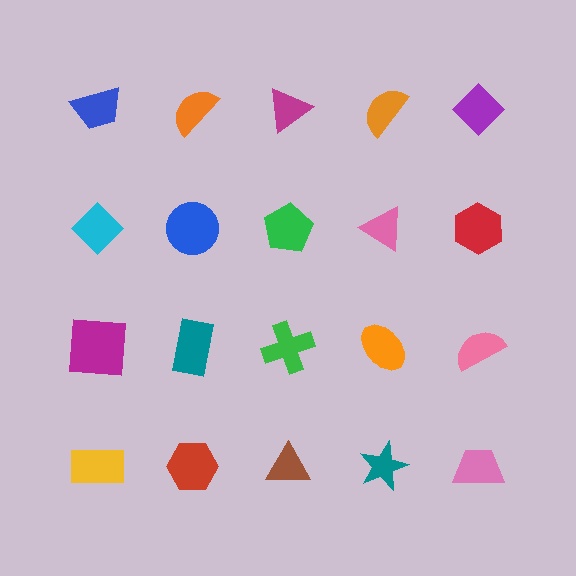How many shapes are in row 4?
5 shapes.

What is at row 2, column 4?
A pink triangle.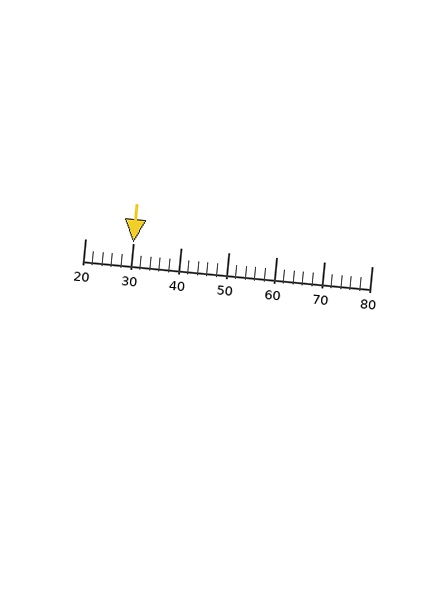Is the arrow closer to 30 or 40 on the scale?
The arrow is closer to 30.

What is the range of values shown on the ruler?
The ruler shows values from 20 to 80.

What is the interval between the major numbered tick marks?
The major tick marks are spaced 10 units apart.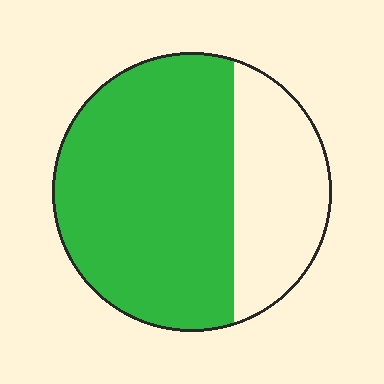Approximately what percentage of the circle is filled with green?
Approximately 70%.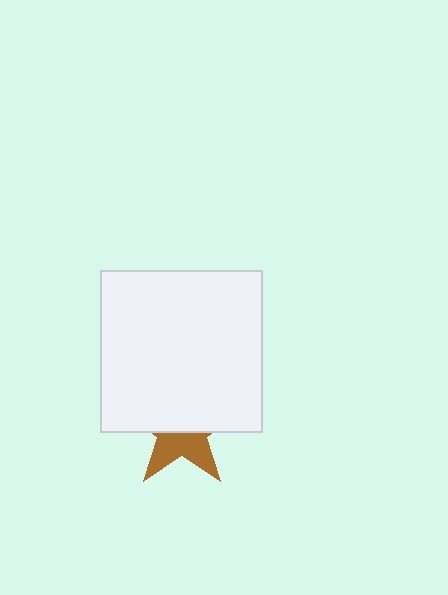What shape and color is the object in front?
The object in front is a white square.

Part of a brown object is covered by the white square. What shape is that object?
It is a star.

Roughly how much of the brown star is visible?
A small part of it is visible (roughly 41%).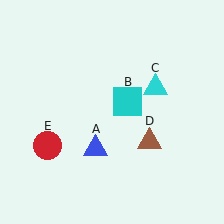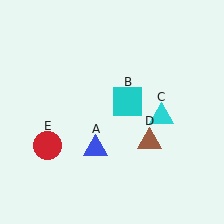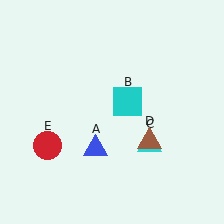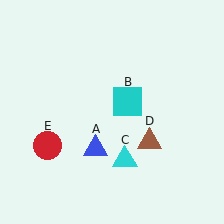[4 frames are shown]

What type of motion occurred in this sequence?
The cyan triangle (object C) rotated clockwise around the center of the scene.